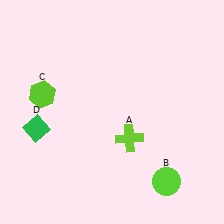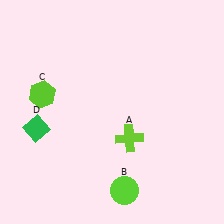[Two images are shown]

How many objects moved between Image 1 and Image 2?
1 object moved between the two images.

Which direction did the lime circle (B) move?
The lime circle (B) moved left.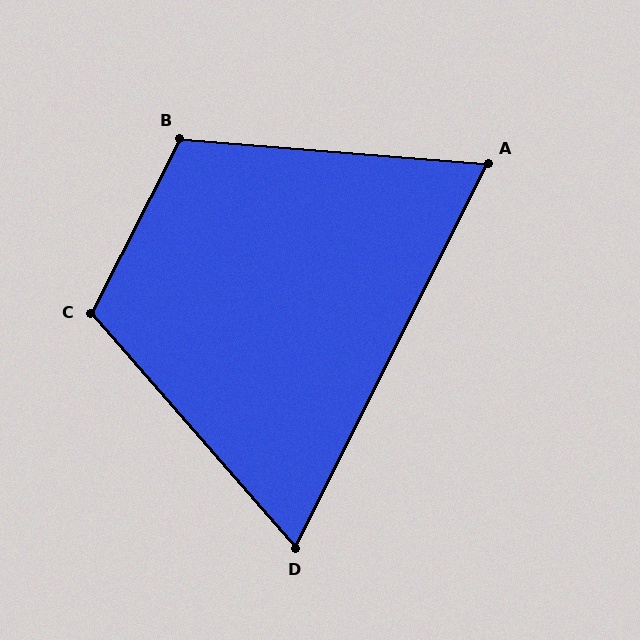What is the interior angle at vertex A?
Approximately 68 degrees (acute).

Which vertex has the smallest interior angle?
D, at approximately 68 degrees.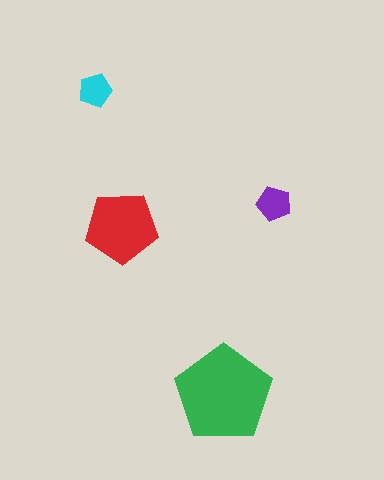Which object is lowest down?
The green pentagon is bottommost.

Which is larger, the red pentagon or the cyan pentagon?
The red one.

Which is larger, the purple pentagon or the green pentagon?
The green one.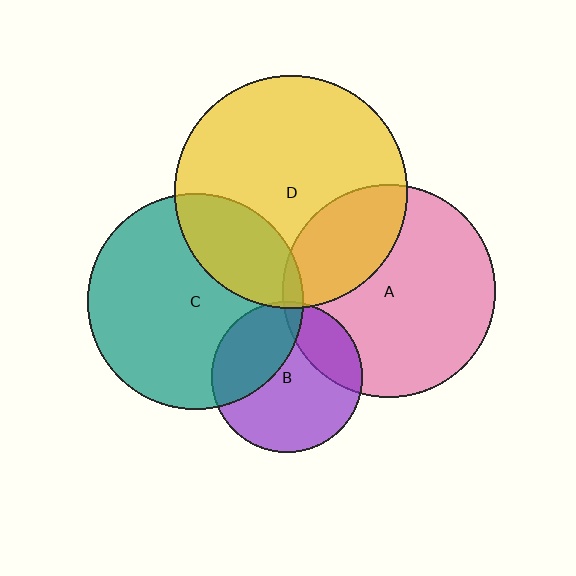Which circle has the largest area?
Circle D (yellow).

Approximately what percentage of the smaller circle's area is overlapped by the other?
Approximately 35%.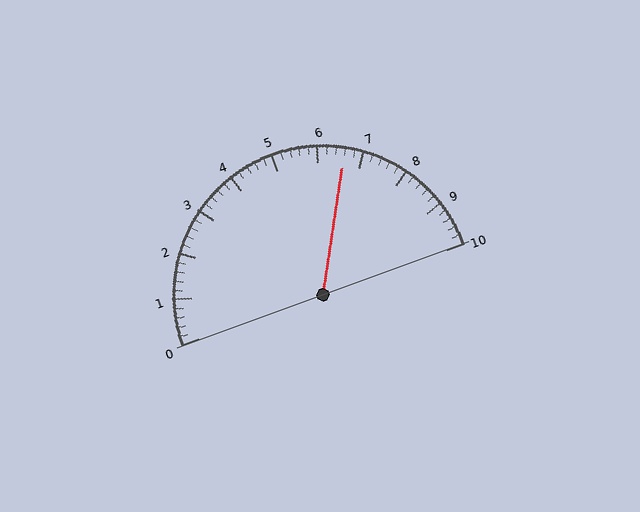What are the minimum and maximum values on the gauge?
The gauge ranges from 0 to 10.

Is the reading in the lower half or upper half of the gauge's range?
The reading is in the upper half of the range (0 to 10).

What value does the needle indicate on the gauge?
The needle indicates approximately 6.6.